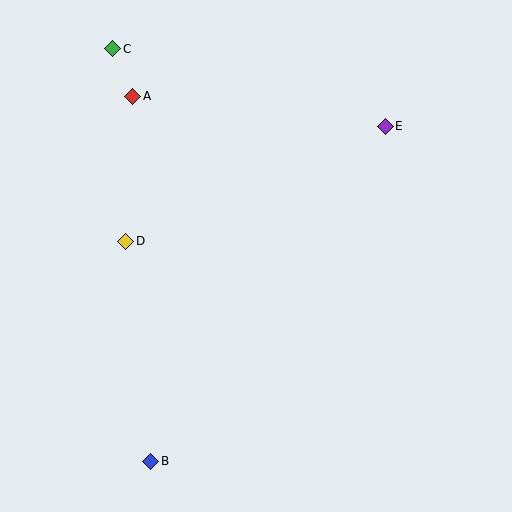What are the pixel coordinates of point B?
Point B is at (151, 461).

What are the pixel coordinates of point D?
Point D is at (126, 241).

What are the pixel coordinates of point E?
Point E is at (385, 126).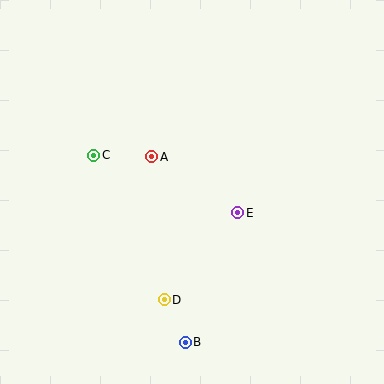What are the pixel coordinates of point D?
Point D is at (164, 300).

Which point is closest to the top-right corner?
Point E is closest to the top-right corner.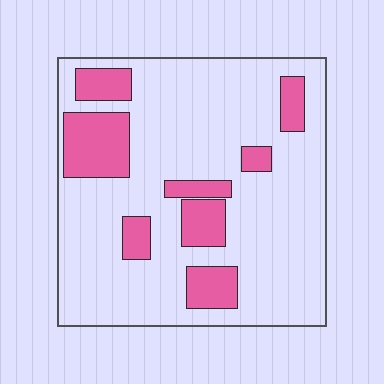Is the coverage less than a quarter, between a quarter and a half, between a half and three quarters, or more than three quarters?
Less than a quarter.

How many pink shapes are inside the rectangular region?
8.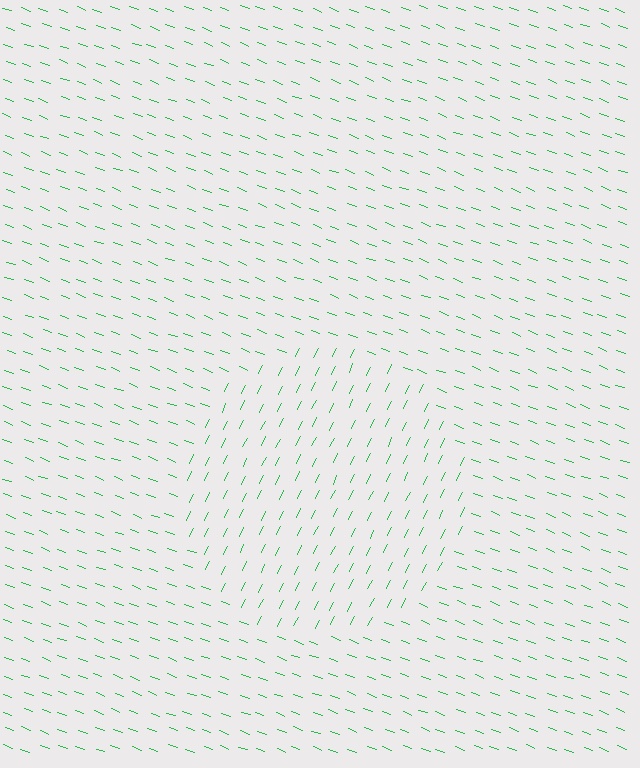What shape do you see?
I see a circle.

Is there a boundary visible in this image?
Yes, there is a texture boundary formed by a change in line orientation.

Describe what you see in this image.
The image is filled with small green line segments. A circle region in the image has lines oriented differently from the surrounding lines, creating a visible texture boundary.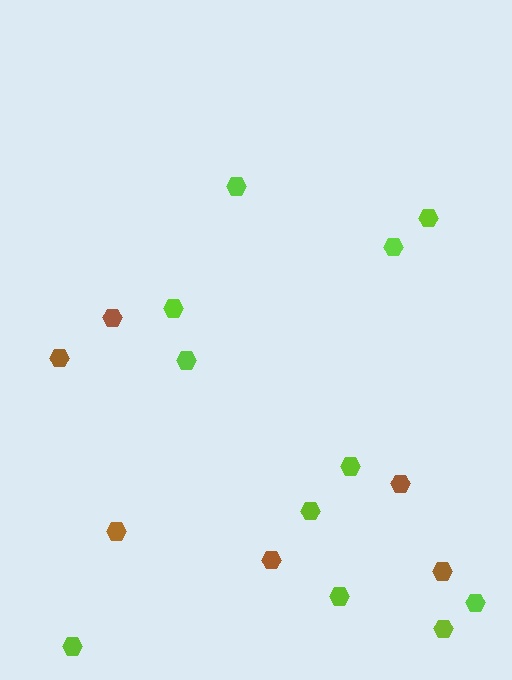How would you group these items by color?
There are 2 groups: one group of lime hexagons (11) and one group of brown hexagons (6).